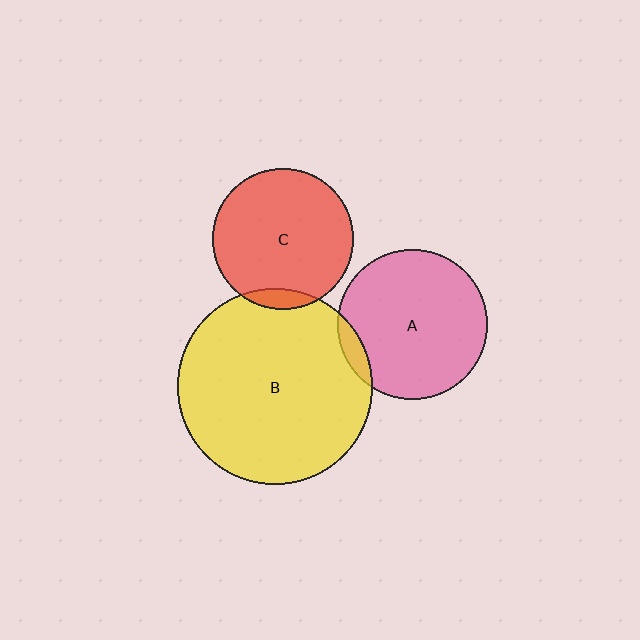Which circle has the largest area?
Circle B (yellow).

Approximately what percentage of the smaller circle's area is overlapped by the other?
Approximately 5%.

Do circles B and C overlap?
Yes.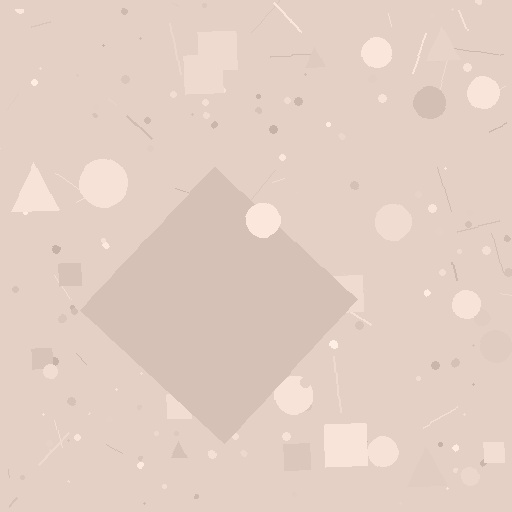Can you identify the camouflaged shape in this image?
The camouflaged shape is a diamond.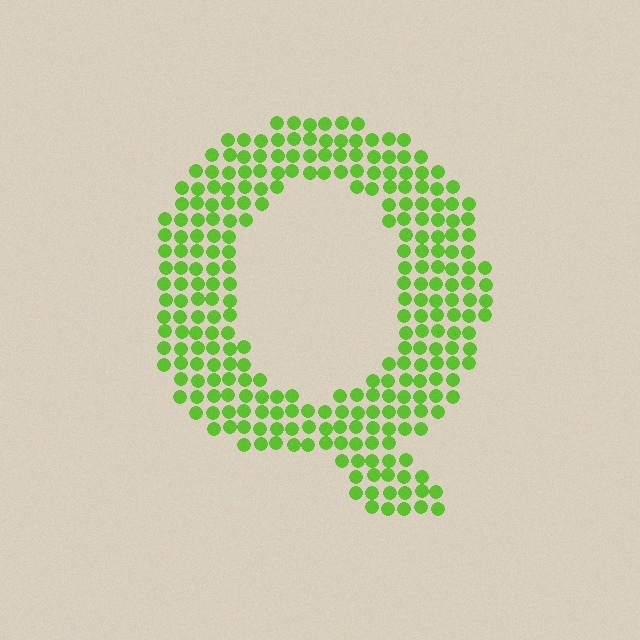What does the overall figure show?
The overall figure shows the letter Q.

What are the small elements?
The small elements are circles.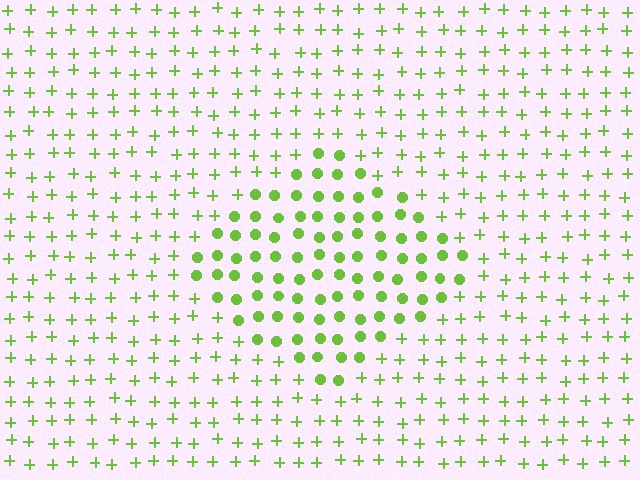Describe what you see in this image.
The image is filled with small lime elements arranged in a uniform grid. A diamond-shaped region contains circles, while the surrounding area contains plus signs. The boundary is defined purely by the change in element shape.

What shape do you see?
I see a diamond.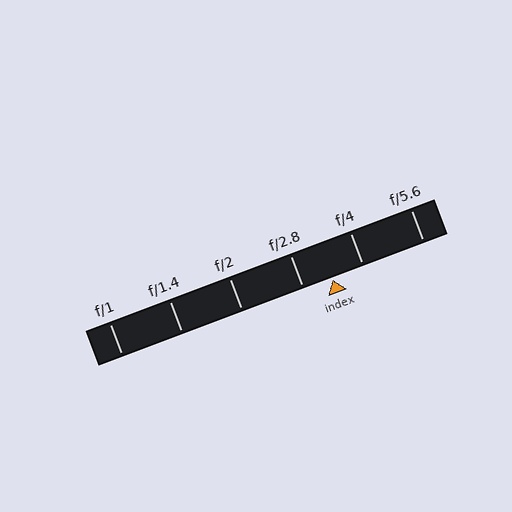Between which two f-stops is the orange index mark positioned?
The index mark is between f/2.8 and f/4.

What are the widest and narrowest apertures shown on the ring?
The widest aperture shown is f/1 and the narrowest is f/5.6.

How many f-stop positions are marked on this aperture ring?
There are 6 f-stop positions marked.